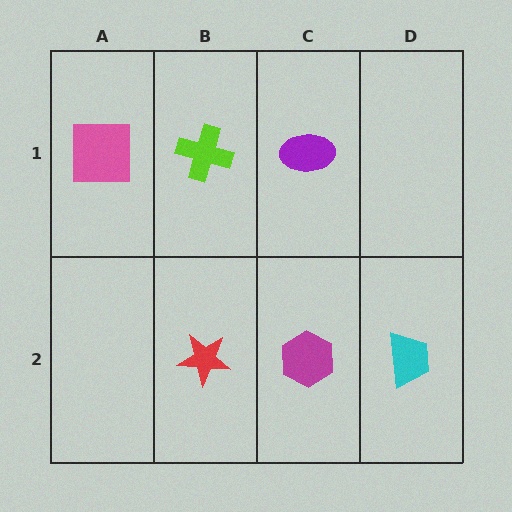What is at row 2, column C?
A magenta hexagon.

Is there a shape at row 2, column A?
No, that cell is empty.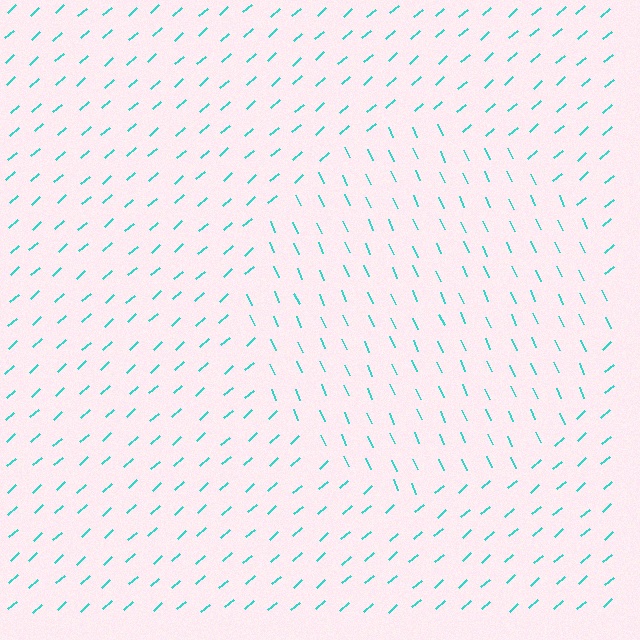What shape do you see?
I see a circle.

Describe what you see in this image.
The image is filled with small cyan line segments. A circle region in the image has lines oriented differently from the surrounding lines, creating a visible texture boundary.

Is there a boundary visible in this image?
Yes, there is a texture boundary formed by a change in line orientation.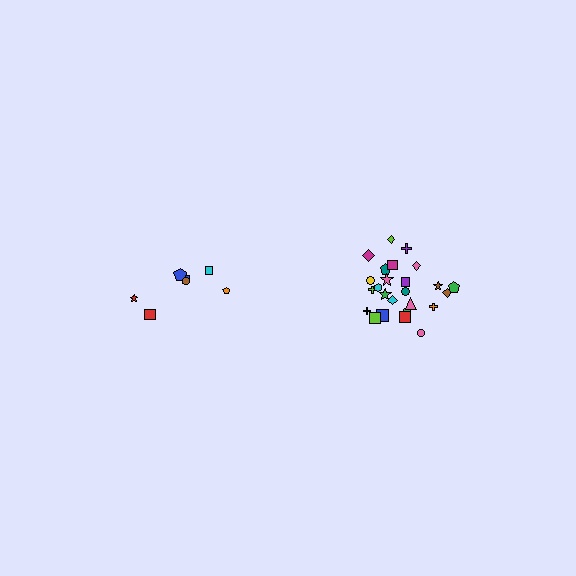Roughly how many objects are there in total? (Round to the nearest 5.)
Roughly 30 objects in total.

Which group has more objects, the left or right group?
The right group.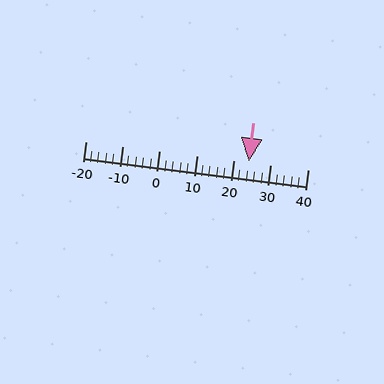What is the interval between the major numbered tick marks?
The major tick marks are spaced 10 units apart.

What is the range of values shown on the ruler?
The ruler shows values from -20 to 40.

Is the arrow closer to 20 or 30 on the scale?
The arrow is closer to 20.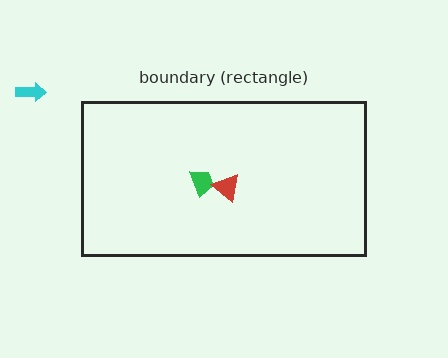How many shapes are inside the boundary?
2 inside, 1 outside.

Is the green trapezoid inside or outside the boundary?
Inside.